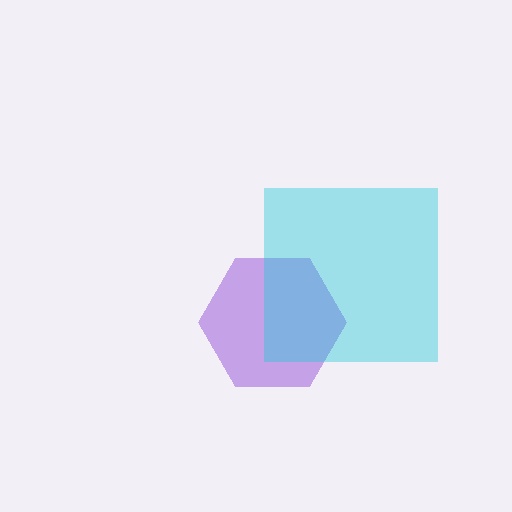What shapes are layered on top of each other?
The layered shapes are: a purple hexagon, a cyan square.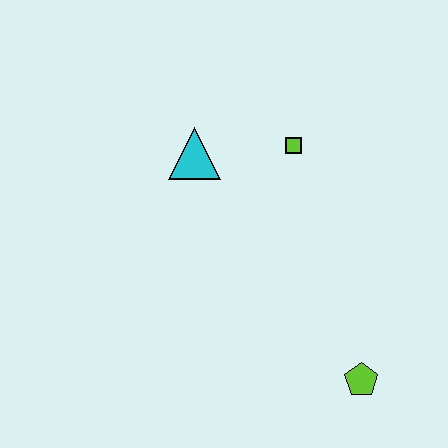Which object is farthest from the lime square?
The lime pentagon is farthest from the lime square.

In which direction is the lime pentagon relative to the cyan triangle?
The lime pentagon is below the cyan triangle.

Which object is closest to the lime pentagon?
The lime square is closest to the lime pentagon.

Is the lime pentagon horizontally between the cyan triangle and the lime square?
No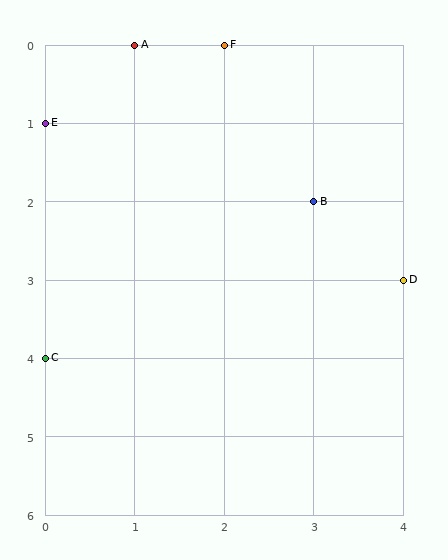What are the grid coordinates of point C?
Point C is at grid coordinates (0, 4).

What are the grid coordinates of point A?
Point A is at grid coordinates (1, 0).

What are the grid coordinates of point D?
Point D is at grid coordinates (4, 3).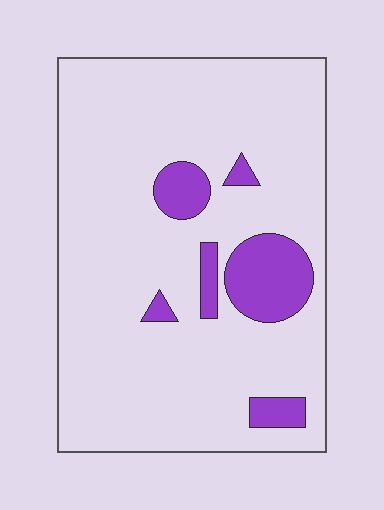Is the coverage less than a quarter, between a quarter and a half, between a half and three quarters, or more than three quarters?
Less than a quarter.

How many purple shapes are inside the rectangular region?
6.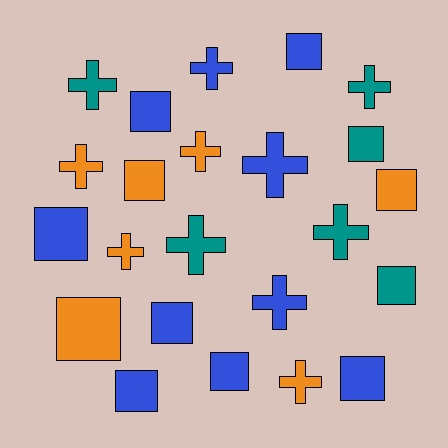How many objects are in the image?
There are 23 objects.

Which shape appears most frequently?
Square, with 12 objects.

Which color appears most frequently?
Blue, with 10 objects.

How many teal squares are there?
There are 2 teal squares.